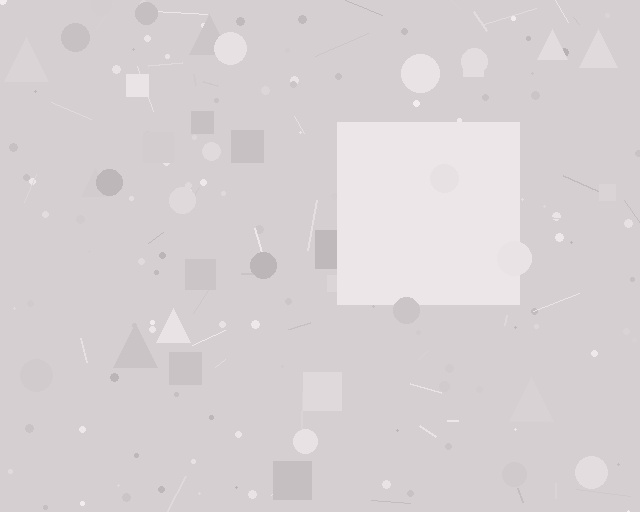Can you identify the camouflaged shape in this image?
The camouflaged shape is a square.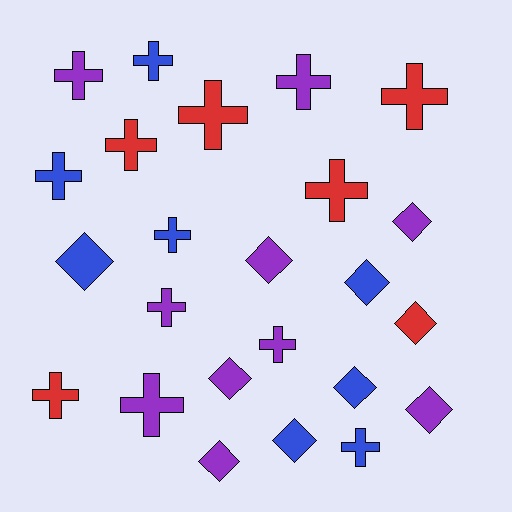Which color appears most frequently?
Purple, with 10 objects.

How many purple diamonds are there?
There are 5 purple diamonds.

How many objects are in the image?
There are 24 objects.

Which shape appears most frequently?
Cross, with 14 objects.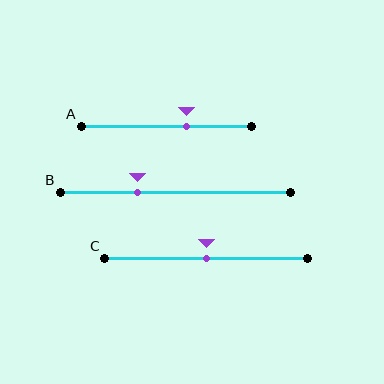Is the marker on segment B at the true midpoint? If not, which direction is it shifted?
No, the marker on segment B is shifted to the left by about 16% of the segment length.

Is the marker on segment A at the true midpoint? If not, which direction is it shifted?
No, the marker on segment A is shifted to the right by about 12% of the segment length.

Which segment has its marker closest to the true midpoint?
Segment C has its marker closest to the true midpoint.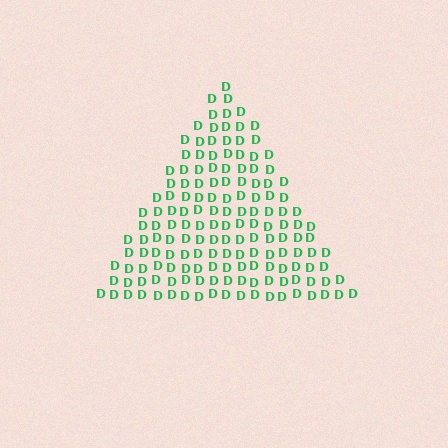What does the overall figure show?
The overall figure shows a triangle.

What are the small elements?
The small elements are letter D's.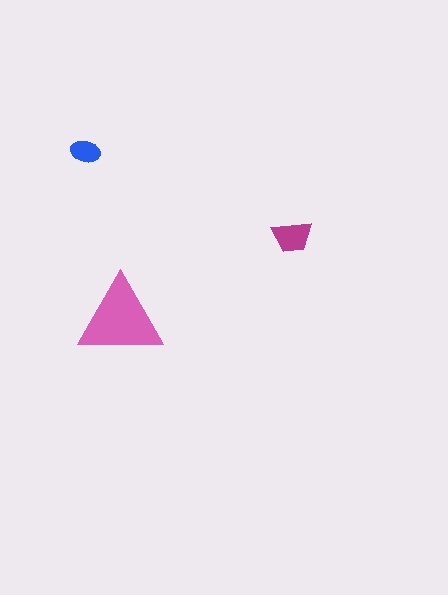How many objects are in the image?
There are 3 objects in the image.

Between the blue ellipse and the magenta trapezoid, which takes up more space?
The magenta trapezoid.